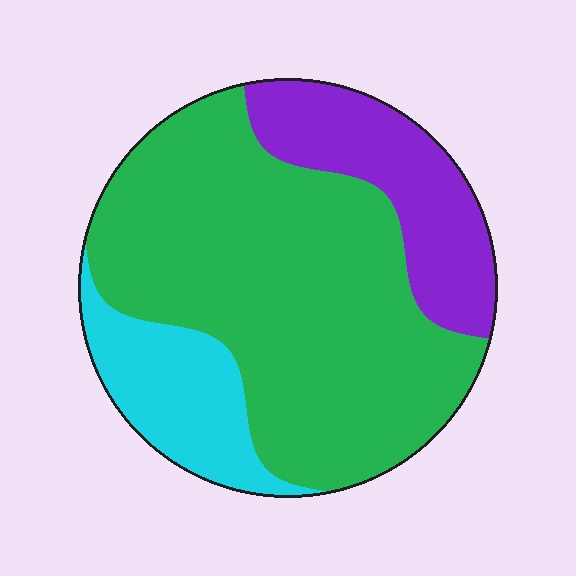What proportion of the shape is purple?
Purple covers about 20% of the shape.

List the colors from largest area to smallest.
From largest to smallest: green, purple, cyan.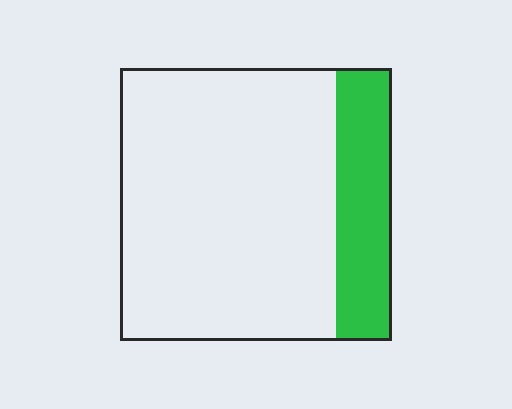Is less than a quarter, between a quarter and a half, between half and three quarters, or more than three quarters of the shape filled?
Less than a quarter.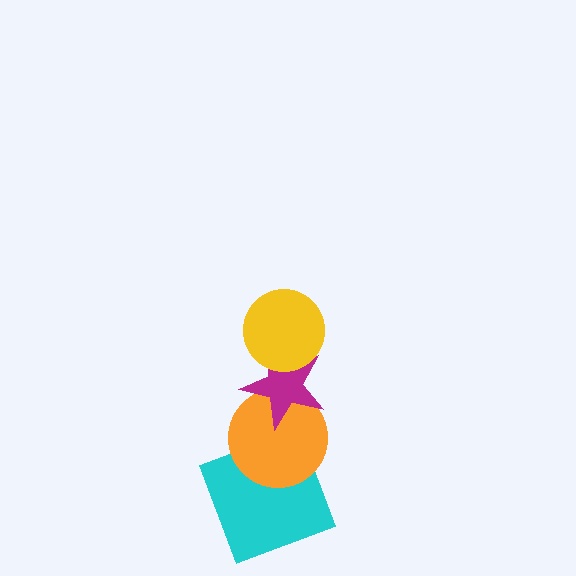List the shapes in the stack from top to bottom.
From top to bottom: the yellow circle, the magenta star, the orange circle, the cyan square.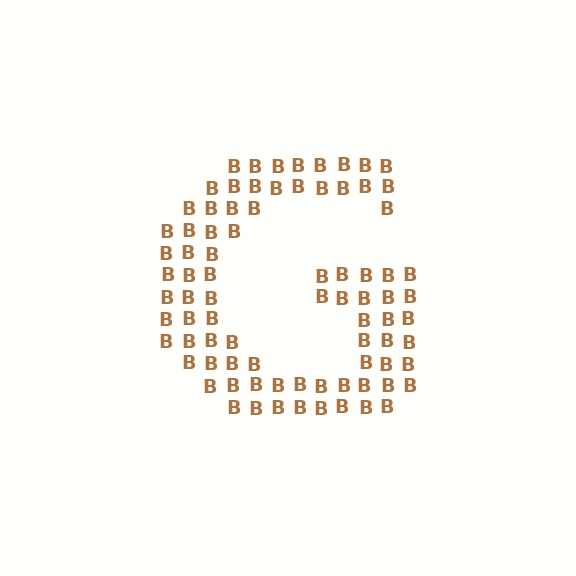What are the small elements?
The small elements are letter B's.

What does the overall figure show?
The overall figure shows the letter G.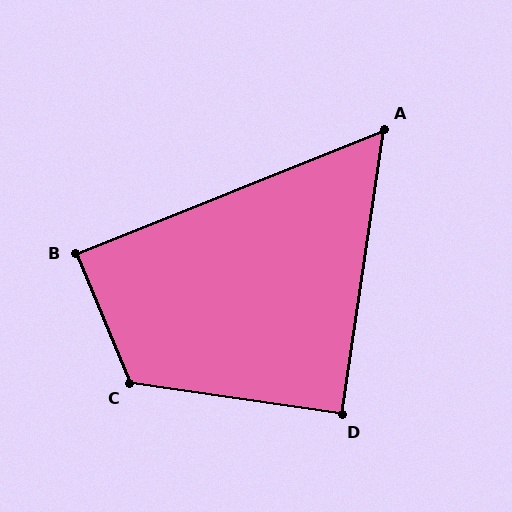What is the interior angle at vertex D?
Approximately 90 degrees (approximately right).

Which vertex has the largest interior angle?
C, at approximately 120 degrees.